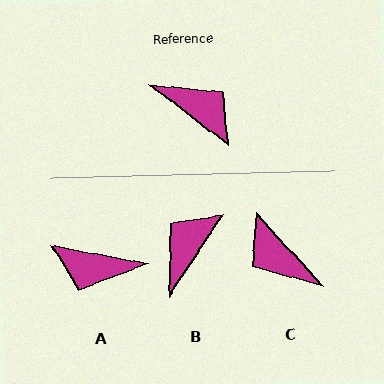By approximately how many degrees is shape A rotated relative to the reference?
Approximately 153 degrees clockwise.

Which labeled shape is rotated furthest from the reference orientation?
C, about 170 degrees away.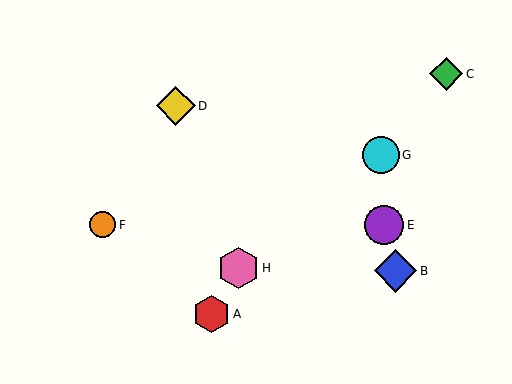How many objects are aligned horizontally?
2 objects (E, F) are aligned horizontally.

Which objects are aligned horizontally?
Objects E, F are aligned horizontally.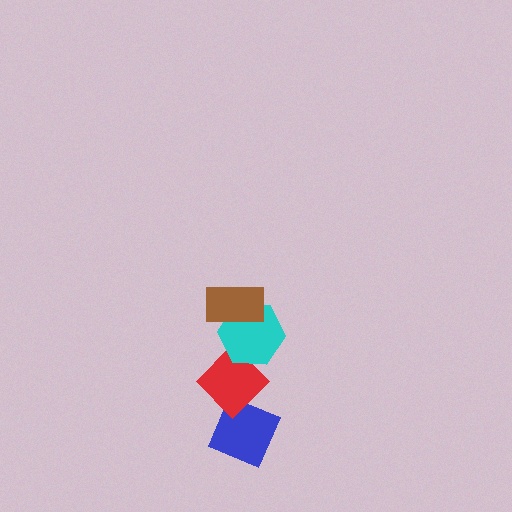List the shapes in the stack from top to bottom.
From top to bottom: the brown rectangle, the cyan hexagon, the red diamond, the blue diamond.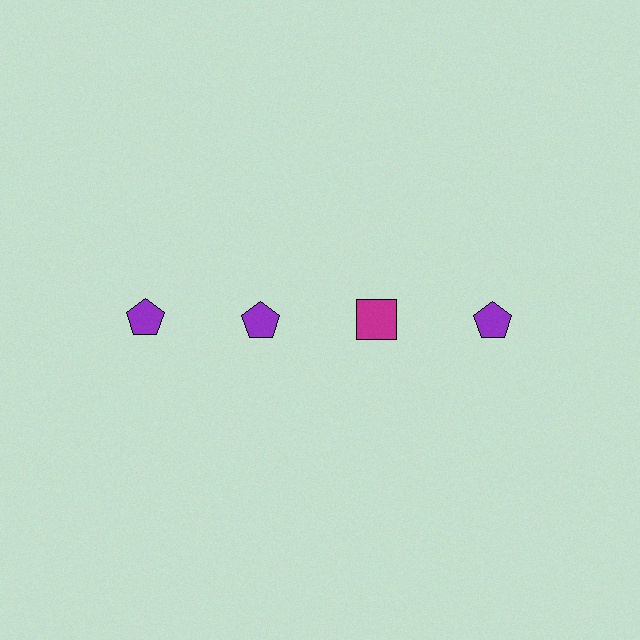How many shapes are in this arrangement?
There are 4 shapes arranged in a grid pattern.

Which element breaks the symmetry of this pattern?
The magenta square in the top row, center column breaks the symmetry. All other shapes are purple pentagons.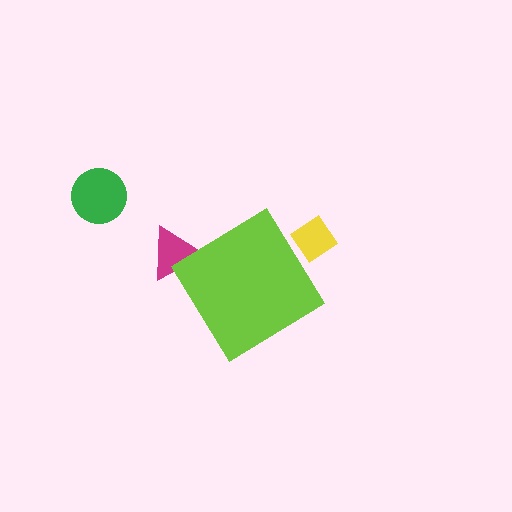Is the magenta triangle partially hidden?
Yes, the magenta triangle is partially hidden behind the lime diamond.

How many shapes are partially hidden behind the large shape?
2 shapes are partially hidden.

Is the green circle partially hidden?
No, the green circle is fully visible.